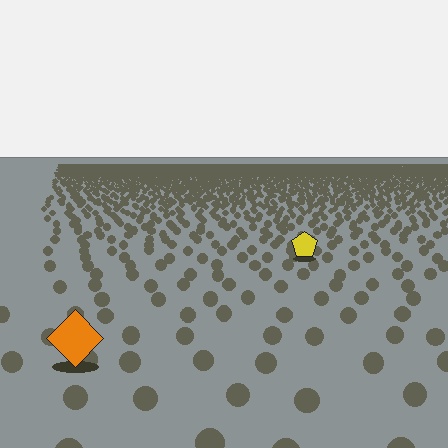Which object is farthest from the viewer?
The yellow pentagon is farthest from the viewer. It appears smaller and the ground texture around it is denser.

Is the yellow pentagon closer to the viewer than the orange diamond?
No. The orange diamond is closer — you can tell from the texture gradient: the ground texture is coarser near it.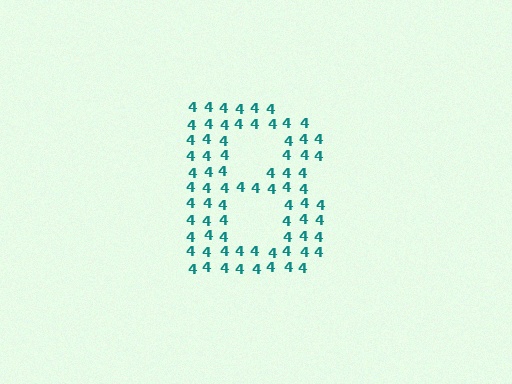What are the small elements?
The small elements are digit 4's.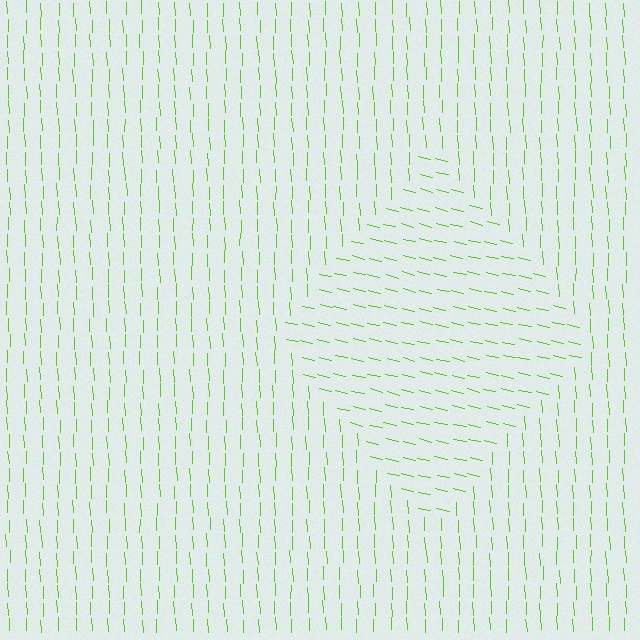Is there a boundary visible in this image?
Yes, there is a texture boundary formed by a change in line orientation.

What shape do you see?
I see a diamond.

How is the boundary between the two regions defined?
The boundary is defined purely by a change in line orientation (approximately 75 degrees difference). All lines are the same color and thickness.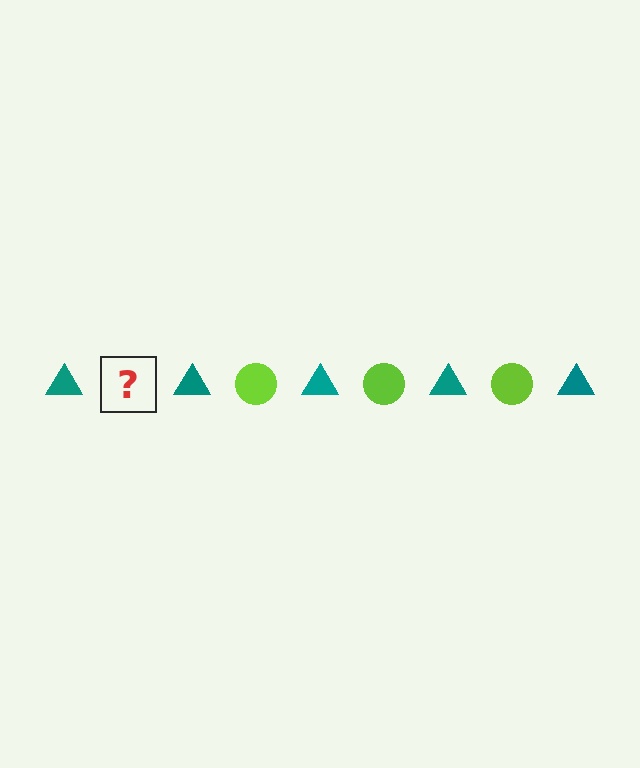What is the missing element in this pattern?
The missing element is a lime circle.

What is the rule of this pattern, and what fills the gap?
The rule is that the pattern alternates between teal triangle and lime circle. The gap should be filled with a lime circle.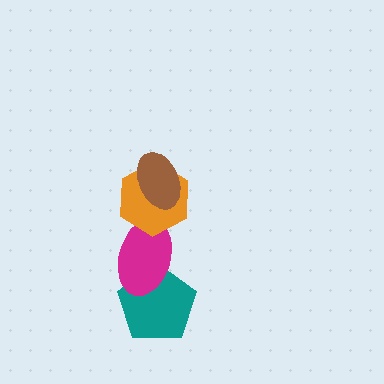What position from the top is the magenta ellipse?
The magenta ellipse is 3rd from the top.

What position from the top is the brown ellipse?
The brown ellipse is 1st from the top.